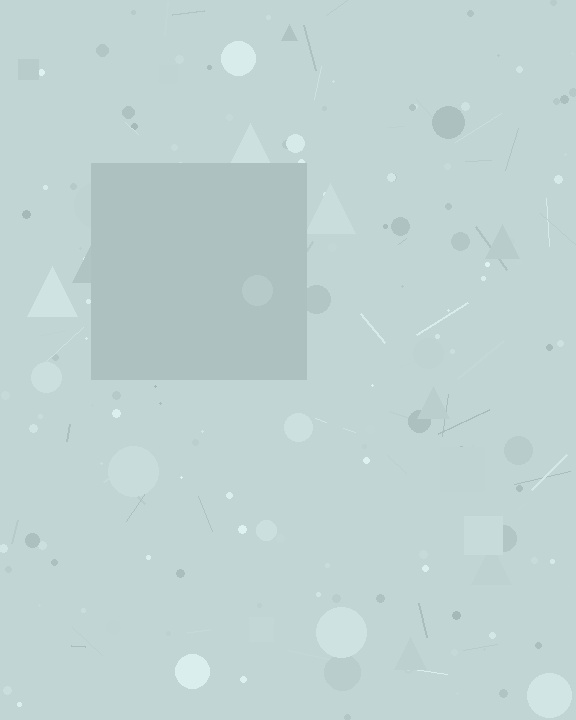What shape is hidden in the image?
A square is hidden in the image.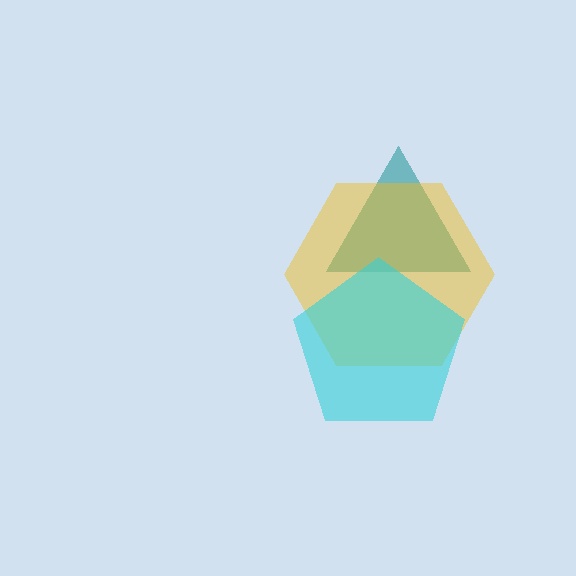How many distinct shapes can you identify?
There are 3 distinct shapes: a teal triangle, a yellow hexagon, a cyan pentagon.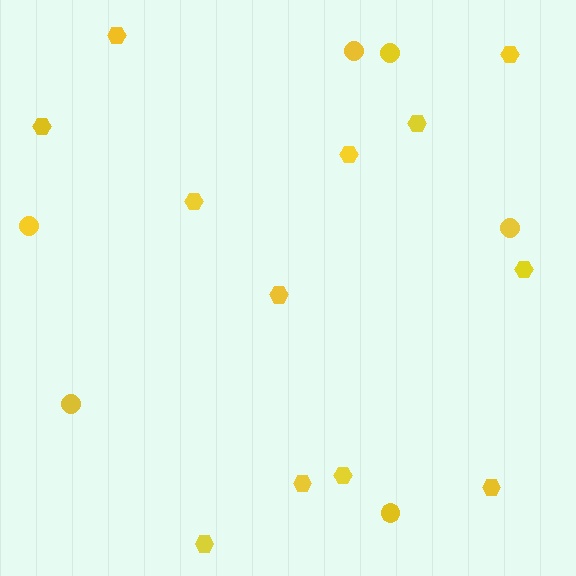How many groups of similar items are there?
There are 2 groups: one group of hexagons (12) and one group of circles (6).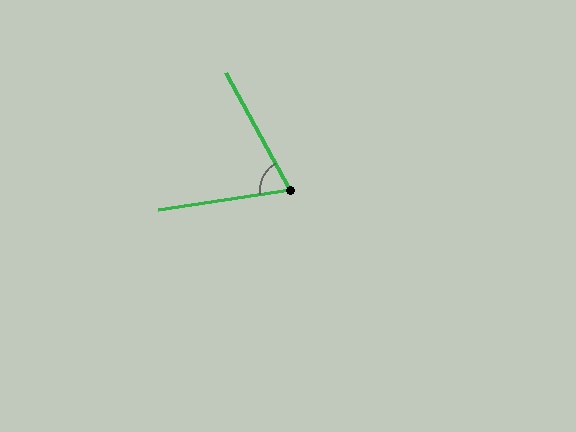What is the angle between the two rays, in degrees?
Approximately 70 degrees.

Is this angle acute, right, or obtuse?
It is acute.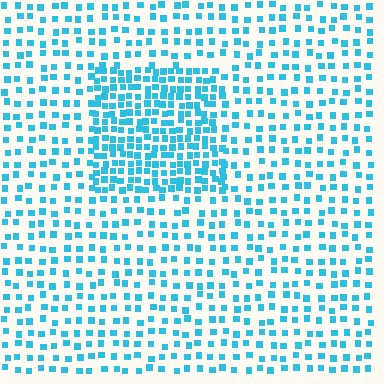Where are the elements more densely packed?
The elements are more densely packed inside the rectangle boundary.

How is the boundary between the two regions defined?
The boundary is defined by a change in element density (approximately 2.1x ratio). All elements are the same color, size, and shape.